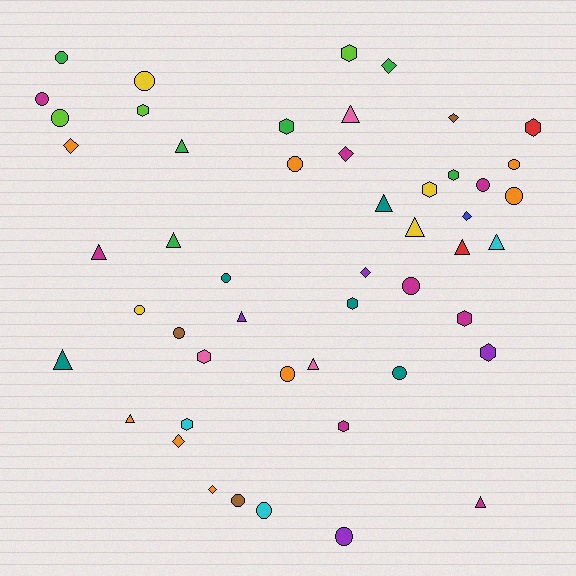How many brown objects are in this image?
There are 3 brown objects.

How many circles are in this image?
There are 17 circles.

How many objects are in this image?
There are 50 objects.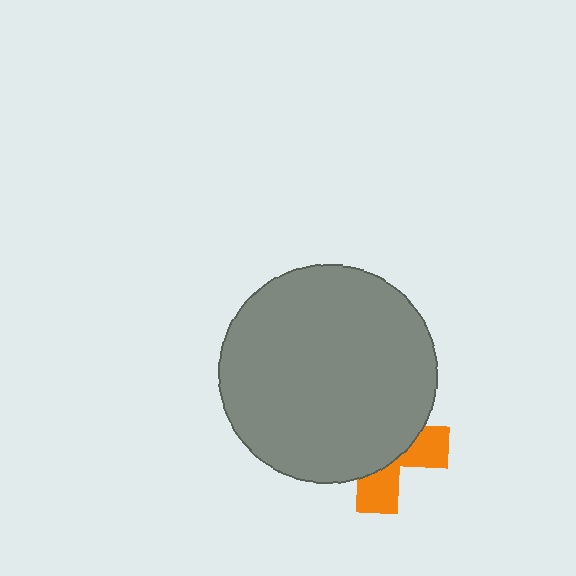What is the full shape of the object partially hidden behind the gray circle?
The partially hidden object is an orange cross.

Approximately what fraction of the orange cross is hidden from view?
Roughly 66% of the orange cross is hidden behind the gray circle.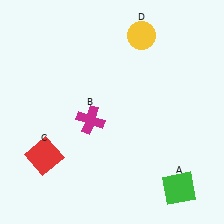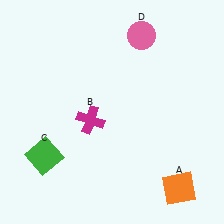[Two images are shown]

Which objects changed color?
A changed from green to orange. C changed from red to green. D changed from yellow to pink.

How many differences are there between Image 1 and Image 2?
There are 3 differences between the two images.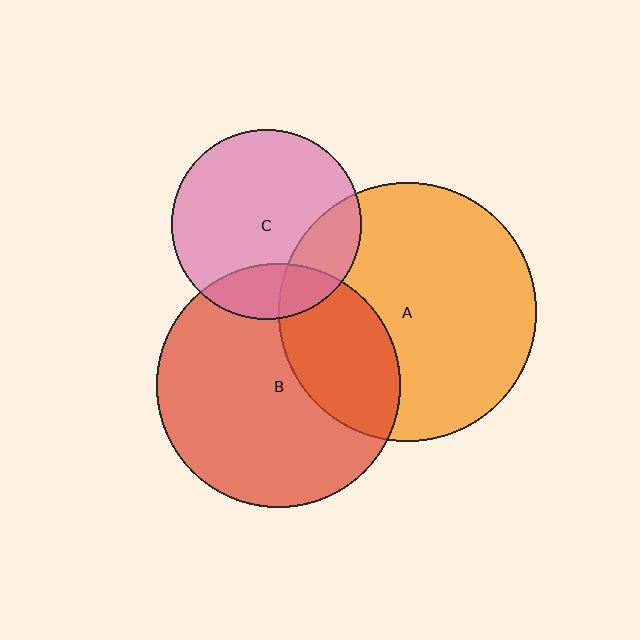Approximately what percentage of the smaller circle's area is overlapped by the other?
Approximately 30%.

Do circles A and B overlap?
Yes.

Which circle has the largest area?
Circle A (orange).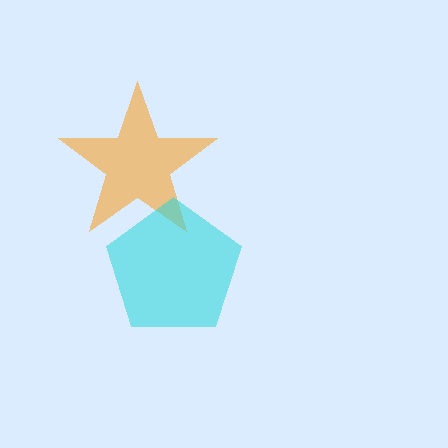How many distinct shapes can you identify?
There are 2 distinct shapes: an orange star, a cyan pentagon.